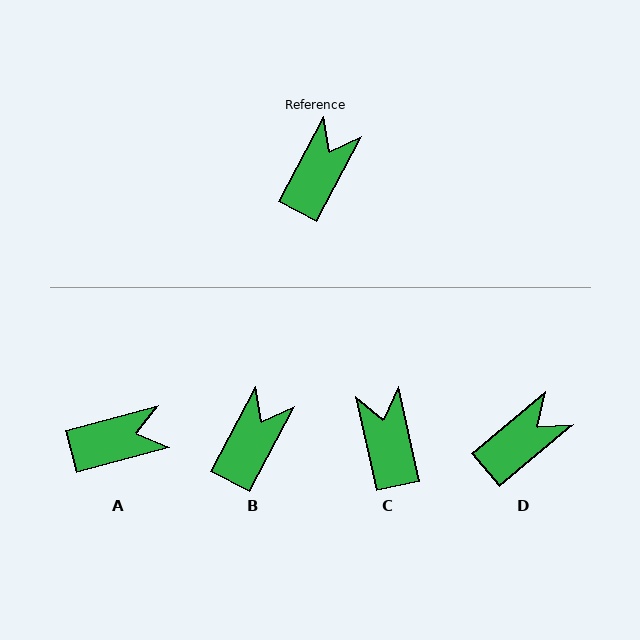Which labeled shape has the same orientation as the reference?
B.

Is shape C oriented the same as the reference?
No, it is off by about 41 degrees.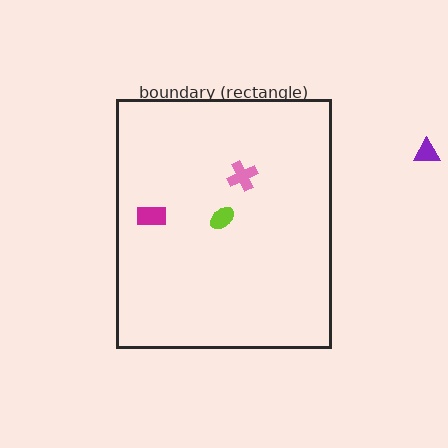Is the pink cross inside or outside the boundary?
Inside.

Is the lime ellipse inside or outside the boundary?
Inside.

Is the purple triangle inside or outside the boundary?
Outside.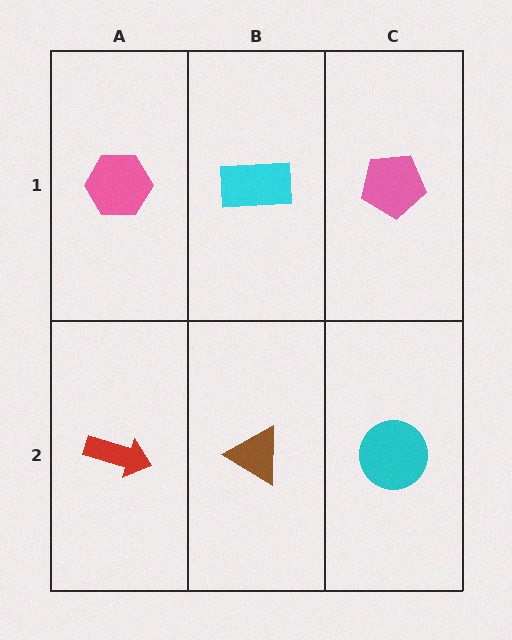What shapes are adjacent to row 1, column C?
A cyan circle (row 2, column C), a cyan rectangle (row 1, column B).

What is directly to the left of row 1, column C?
A cyan rectangle.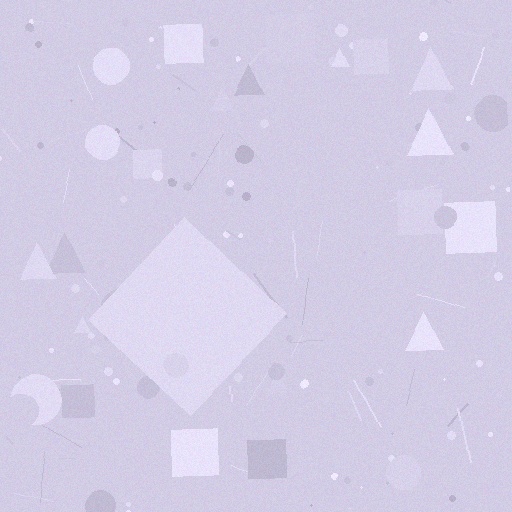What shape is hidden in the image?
A diamond is hidden in the image.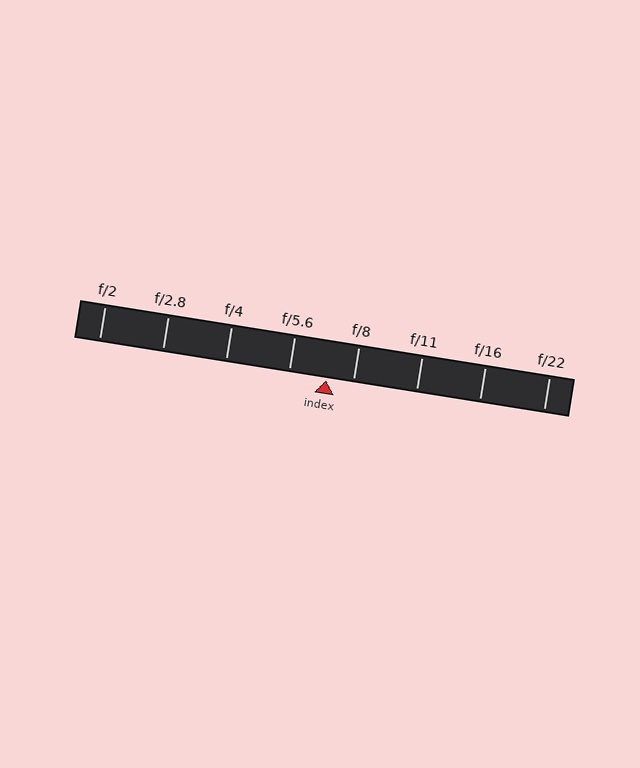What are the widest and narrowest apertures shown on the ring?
The widest aperture shown is f/2 and the narrowest is f/22.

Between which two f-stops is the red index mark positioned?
The index mark is between f/5.6 and f/8.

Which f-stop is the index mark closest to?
The index mark is closest to f/8.